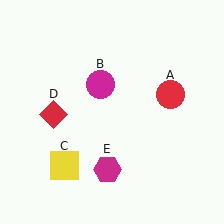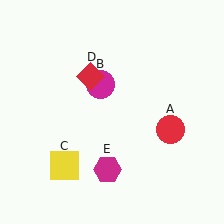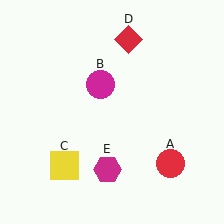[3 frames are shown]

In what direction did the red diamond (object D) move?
The red diamond (object D) moved up and to the right.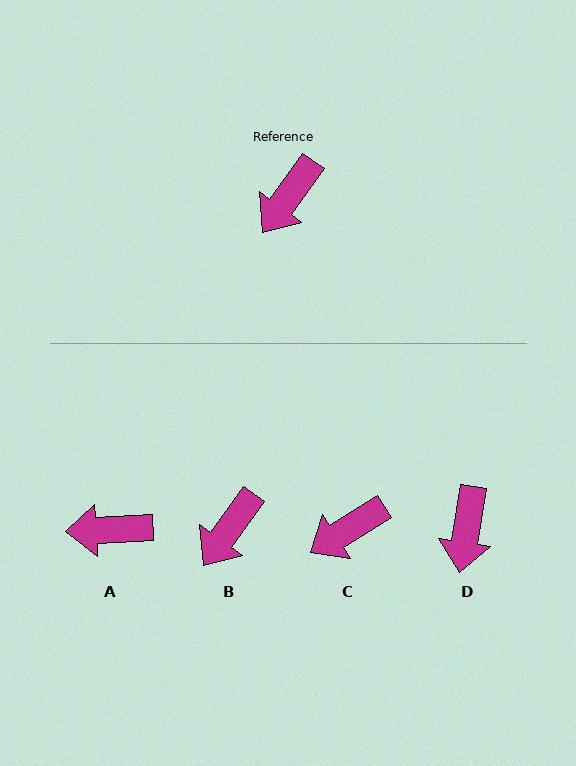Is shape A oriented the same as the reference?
No, it is off by about 51 degrees.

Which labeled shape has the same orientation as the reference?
B.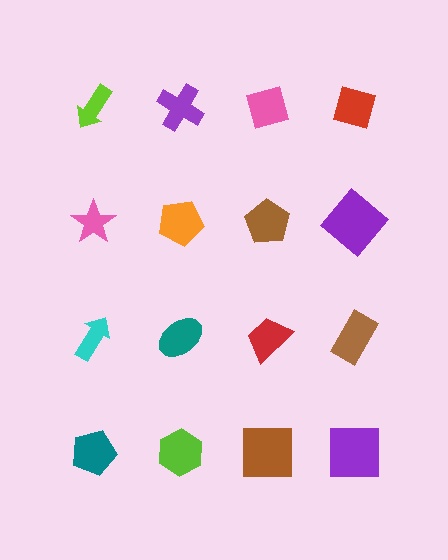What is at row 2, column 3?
A brown pentagon.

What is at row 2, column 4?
A purple diamond.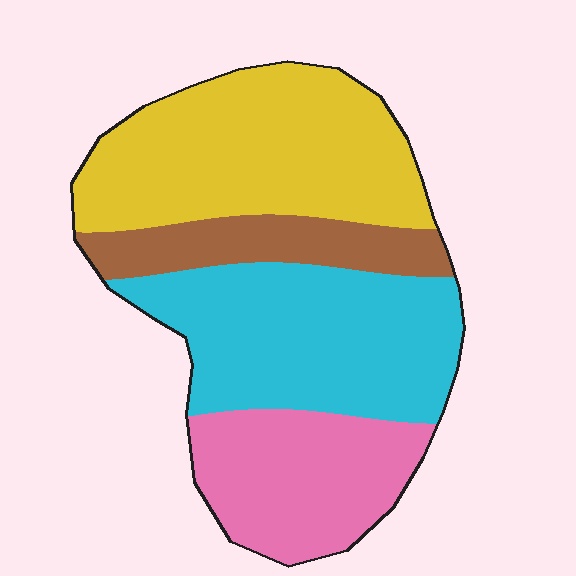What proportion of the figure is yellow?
Yellow takes up about one third (1/3) of the figure.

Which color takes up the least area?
Brown, at roughly 15%.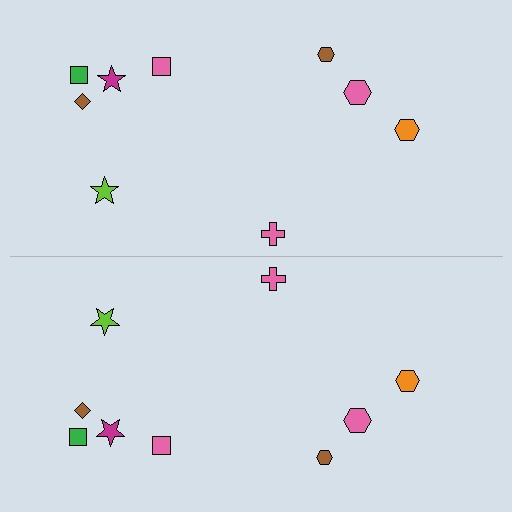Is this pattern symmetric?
Yes, this pattern has bilateral (reflection) symmetry.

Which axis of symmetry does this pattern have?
The pattern has a horizontal axis of symmetry running through the center of the image.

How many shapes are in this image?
There are 18 shapes in this image.